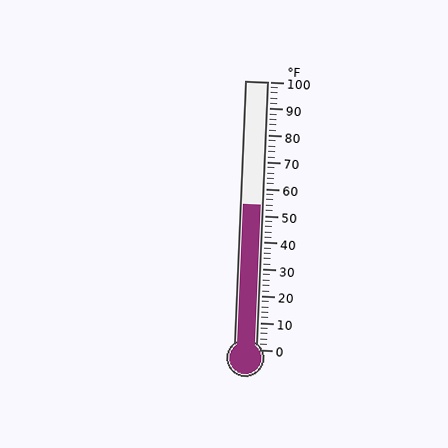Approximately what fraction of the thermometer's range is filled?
The thermometer is filled to approximately 55% of its range.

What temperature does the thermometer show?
The thermometer shows approximately 54°F.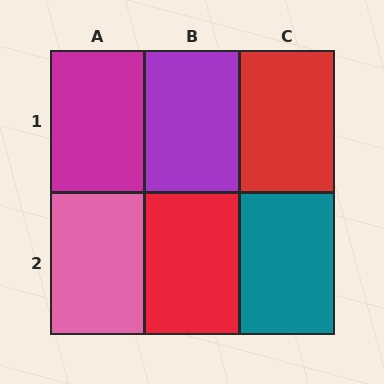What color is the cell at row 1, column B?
Purple.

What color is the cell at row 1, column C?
Red.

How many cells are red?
2 cells are red.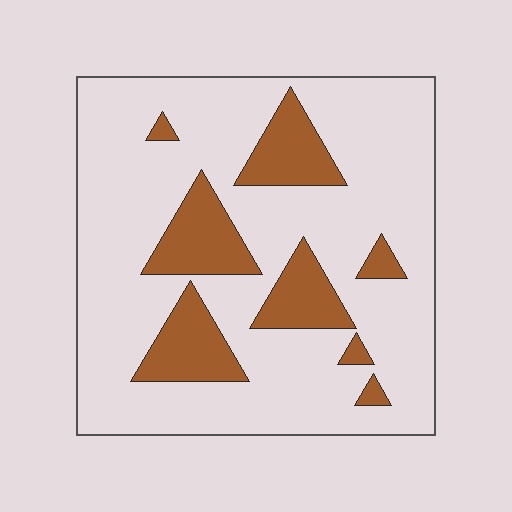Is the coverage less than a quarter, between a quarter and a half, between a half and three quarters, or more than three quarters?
Less than a quarter.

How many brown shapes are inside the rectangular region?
8.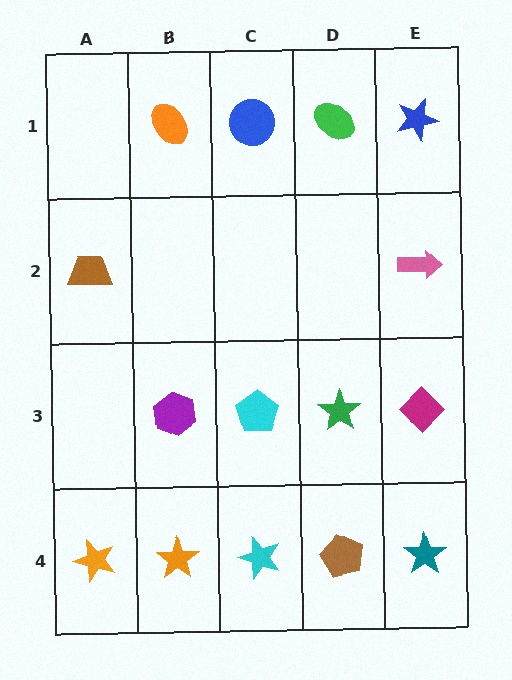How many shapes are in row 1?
4 shapes.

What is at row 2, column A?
A brown trapezoid.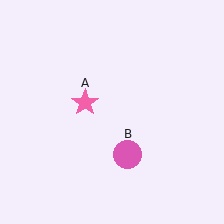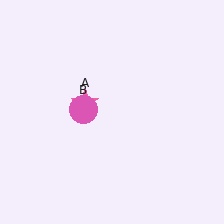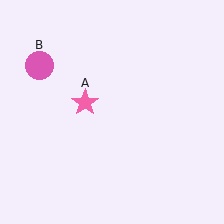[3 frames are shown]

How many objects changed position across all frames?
1 object changed position: pink circle (object B).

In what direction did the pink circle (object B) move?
The pink circle (object B) moved up and to the left.